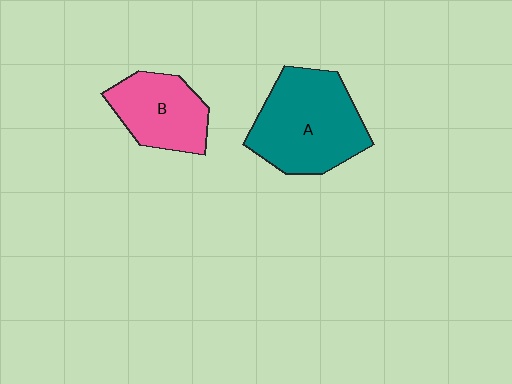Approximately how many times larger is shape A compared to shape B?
Approximately 1.5 times.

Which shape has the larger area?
Shape A (teal).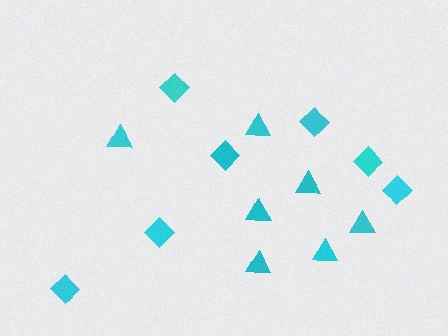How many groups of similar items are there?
There are 2 groups: one group of triangles (7) and one group of diamonds (7).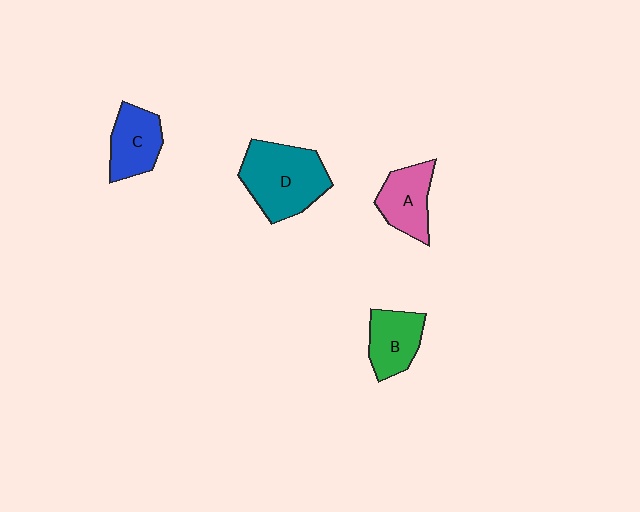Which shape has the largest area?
Shape D (teal).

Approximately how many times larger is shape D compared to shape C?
Approximately 1.6 times.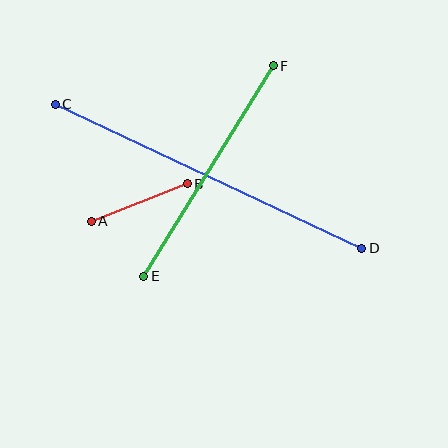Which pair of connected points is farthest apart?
Points C and D are farthest apart.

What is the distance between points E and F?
The distance is approximately 247 pixels.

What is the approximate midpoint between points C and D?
The midpoint is at approximately (208, 176) pixels.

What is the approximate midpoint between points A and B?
The midpoint is at approximately (139, 202) pixels.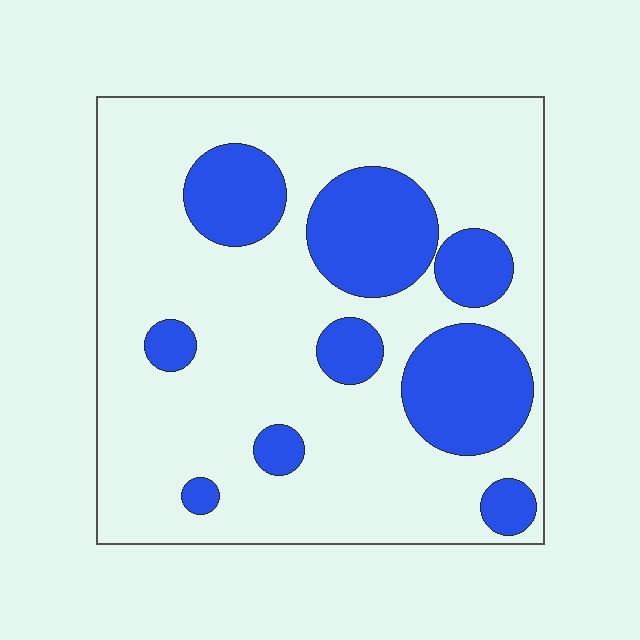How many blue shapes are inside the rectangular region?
9.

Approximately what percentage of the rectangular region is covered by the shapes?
Approximately 25%.